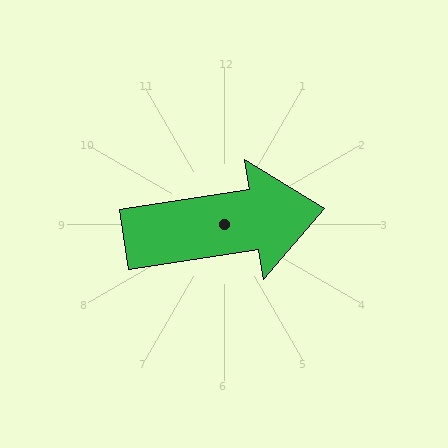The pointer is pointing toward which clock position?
Roughly 3 o'clock.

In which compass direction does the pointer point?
East.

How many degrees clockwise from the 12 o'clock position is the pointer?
Approximately 81 degrees.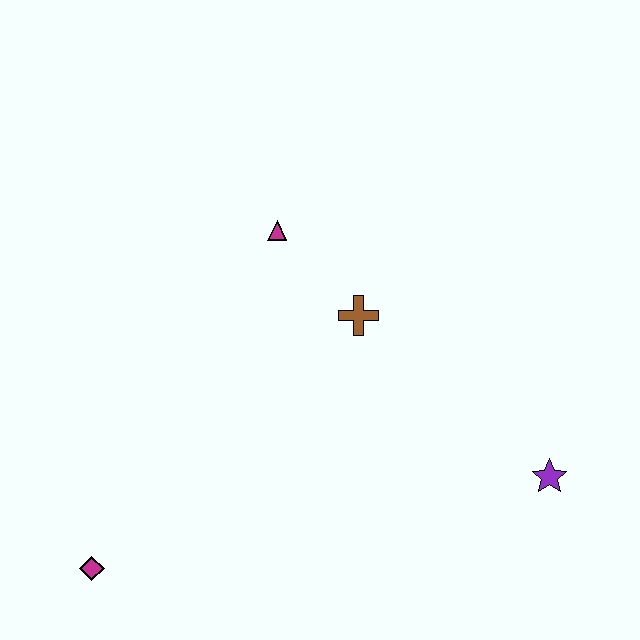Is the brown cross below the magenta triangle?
Yes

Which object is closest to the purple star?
The brown cross is closest to the purple star.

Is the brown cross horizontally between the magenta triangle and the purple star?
Yes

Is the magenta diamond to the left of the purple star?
Yes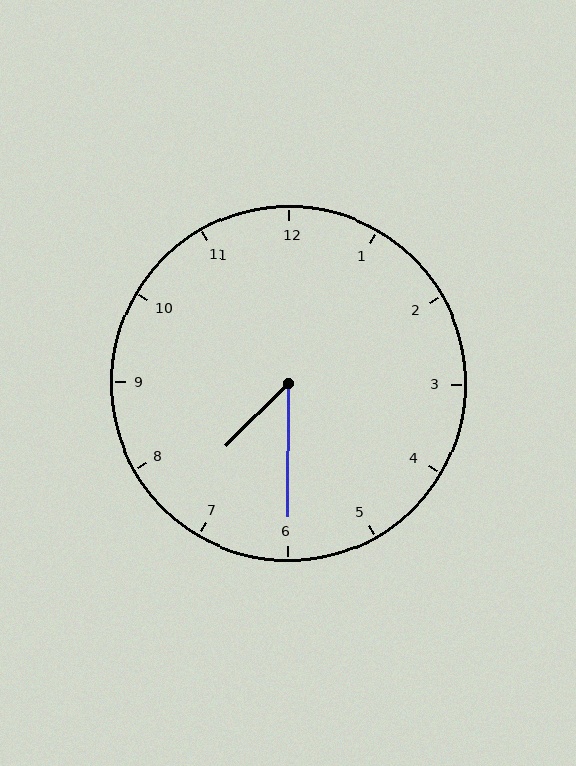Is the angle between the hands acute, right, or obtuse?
It is acute.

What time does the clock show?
7:30.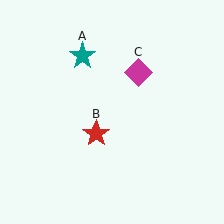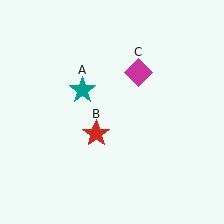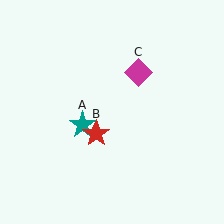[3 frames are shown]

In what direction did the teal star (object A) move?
The teal star (object A) moved down.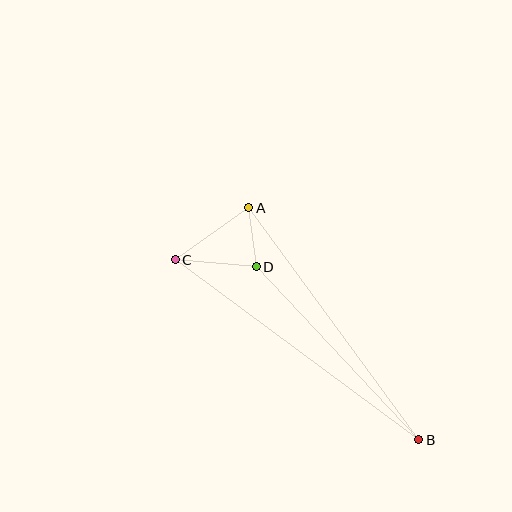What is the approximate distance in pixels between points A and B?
The distance between A and B is approximately 287 pixels.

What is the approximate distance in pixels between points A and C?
The distance between A and C is approximately 90 pixels.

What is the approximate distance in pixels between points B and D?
The distance between B and D is approximately 237 pixels.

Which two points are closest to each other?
Points A and D are closest to each other.